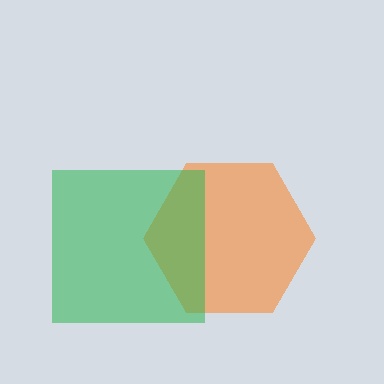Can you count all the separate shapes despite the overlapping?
Yes, there are 2 separate shapes.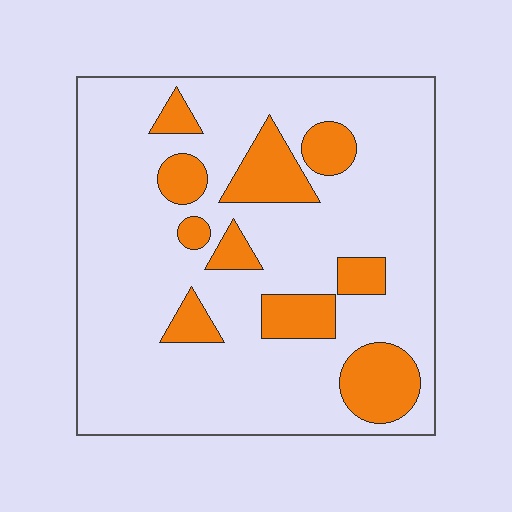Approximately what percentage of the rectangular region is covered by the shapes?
Approximately 20%.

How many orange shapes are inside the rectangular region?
10.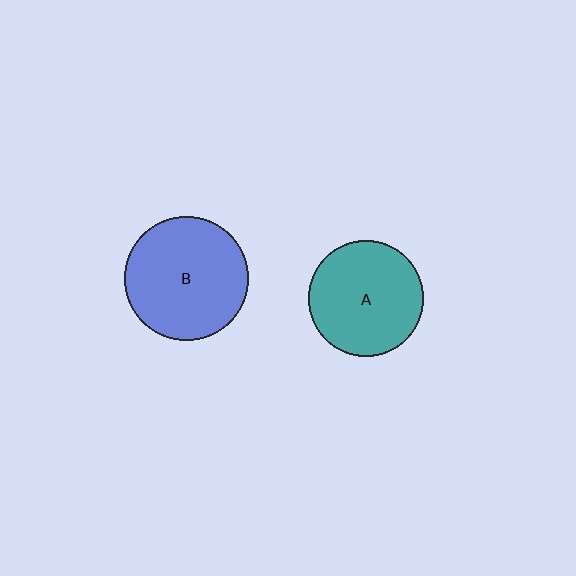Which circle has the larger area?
Circle B (blue).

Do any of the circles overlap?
No, none of the circles overlap.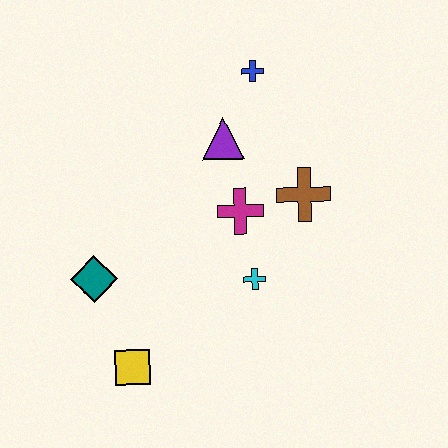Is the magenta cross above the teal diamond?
Yes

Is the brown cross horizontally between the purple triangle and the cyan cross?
No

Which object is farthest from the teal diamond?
The blue cross is farthest from the teal diamond.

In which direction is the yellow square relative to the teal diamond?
The yellow square is below the teal diamond.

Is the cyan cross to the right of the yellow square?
Yes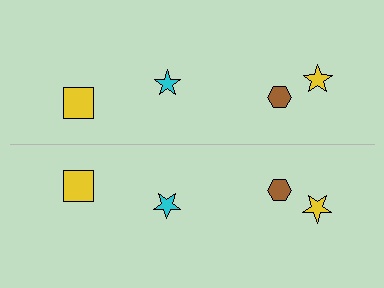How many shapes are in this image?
There are 8 shapes in this image.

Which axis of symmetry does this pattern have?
The pattern has a horizontal axis of symmetry running through the center of the image.